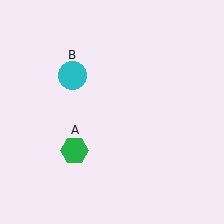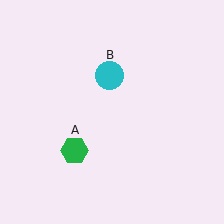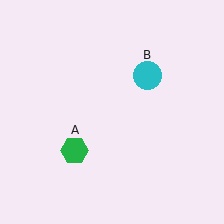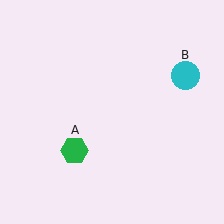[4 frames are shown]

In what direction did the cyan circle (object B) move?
The cyan circle (object B) moved right.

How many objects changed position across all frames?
1 object changed position: cyan circle (object B).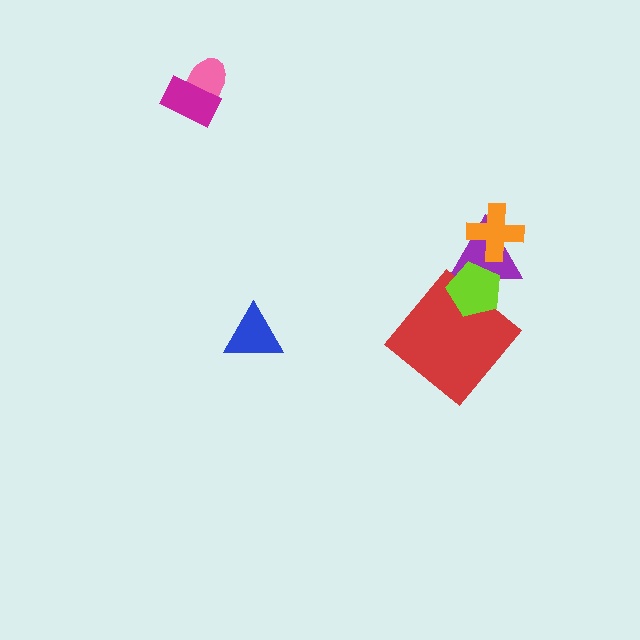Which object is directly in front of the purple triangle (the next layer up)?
The orange cross is directly in front of the purple triangle.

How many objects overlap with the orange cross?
1 object overlaps with the orange cross.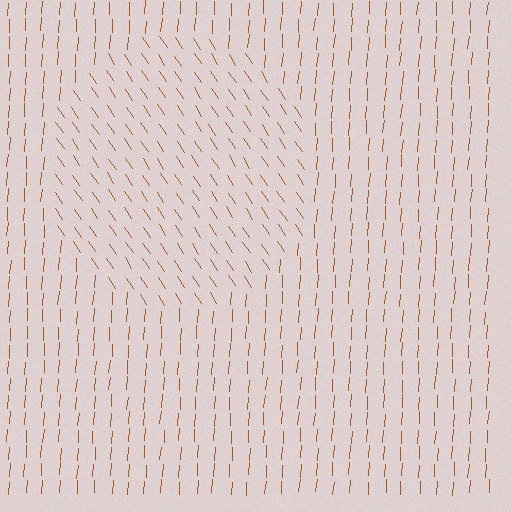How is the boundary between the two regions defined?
The boundary is defined purely by a change in line orientation (approximately 37 degrees difference). All lines are the same color and thickness.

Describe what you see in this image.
The image is filled with small brown line segments. A circle region in the image has lines oriented differently from the surrounding lines, creating a visible texture boundary.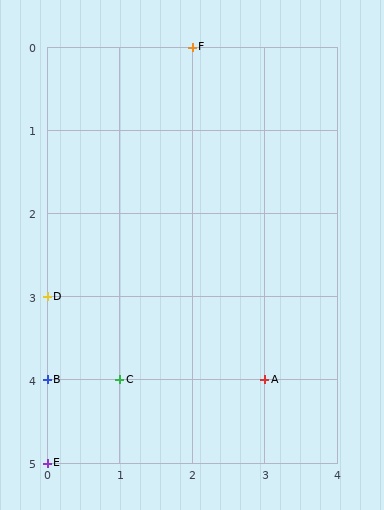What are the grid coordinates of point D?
Point D is at grid coordinates (0, 3).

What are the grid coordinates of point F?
Point F is at grid coordinates (2, 0).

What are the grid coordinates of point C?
Point C is at grid coordinates (1, 4).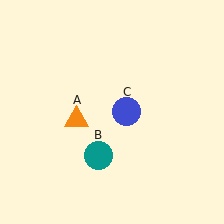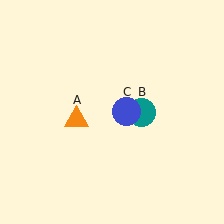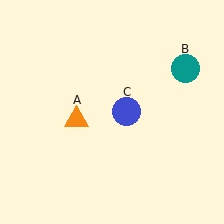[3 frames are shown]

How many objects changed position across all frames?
1 object changed position: teal circle (object B).